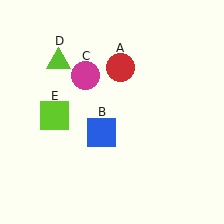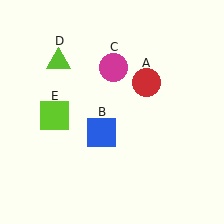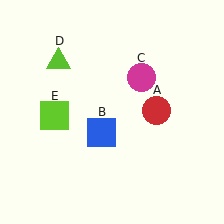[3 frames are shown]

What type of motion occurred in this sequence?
The red circle (object A), magenta circle (object C) rotated clockwise around the center of the scene.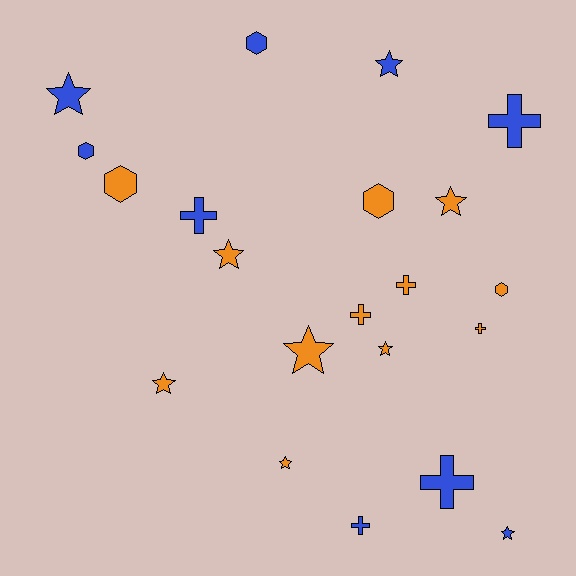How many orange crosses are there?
There are 3 orange crosses.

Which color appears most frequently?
Orange, with 12 objects.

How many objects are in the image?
There are 21 objects.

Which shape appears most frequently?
Star, with 9 objects.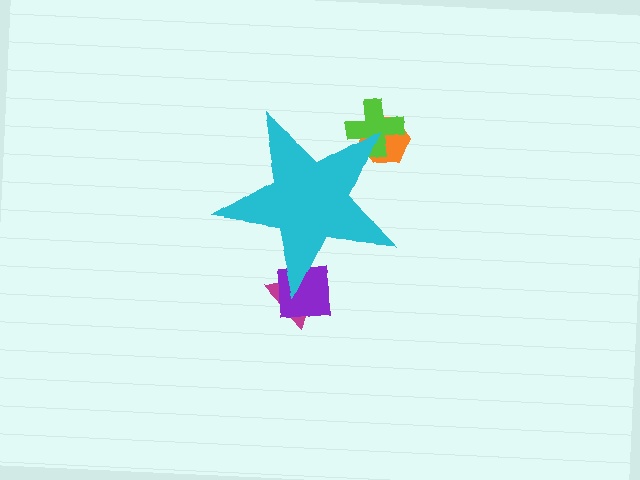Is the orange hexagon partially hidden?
Yes, the orange hexagon is partially hidden behind the cyan star.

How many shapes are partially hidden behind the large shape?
4 shapes are partially hidden.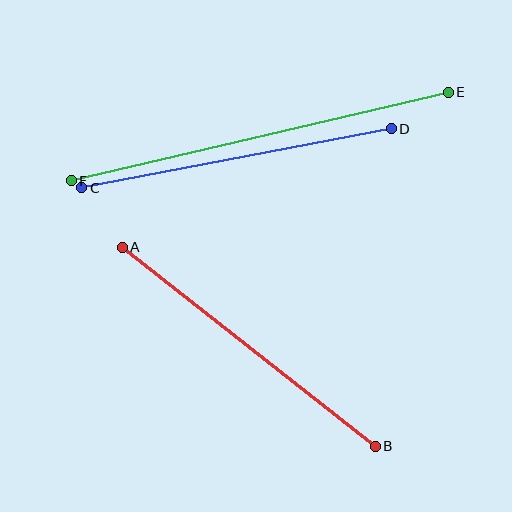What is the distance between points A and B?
The distance is approximately 322 pixels.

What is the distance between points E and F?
The distance is approximately 387 pixels.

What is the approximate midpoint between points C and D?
The midpoint is at approximately (236, 158) pixels.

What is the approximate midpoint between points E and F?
The midpoint is at approximately (260, 136) pixels.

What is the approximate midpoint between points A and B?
The midpoint is at approximately (249, 347) pixels.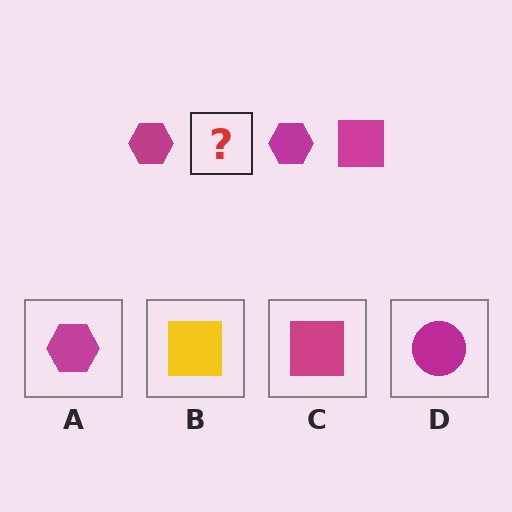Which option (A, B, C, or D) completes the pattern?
C.